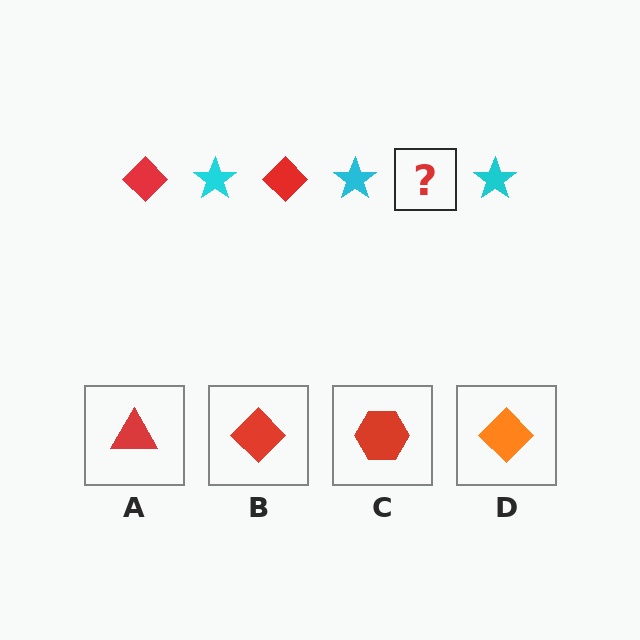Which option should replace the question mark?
Option B.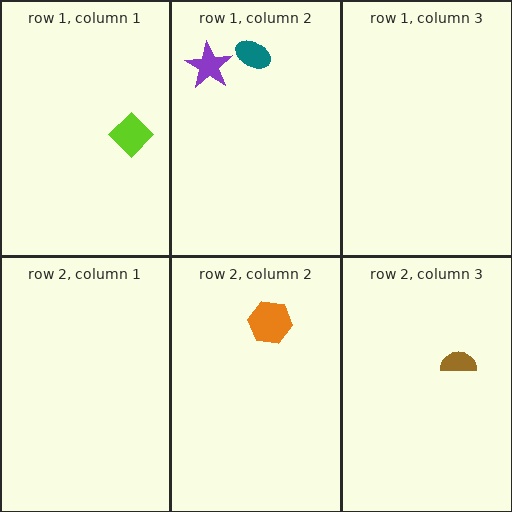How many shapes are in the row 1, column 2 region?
2.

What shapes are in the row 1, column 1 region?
The lime diamond.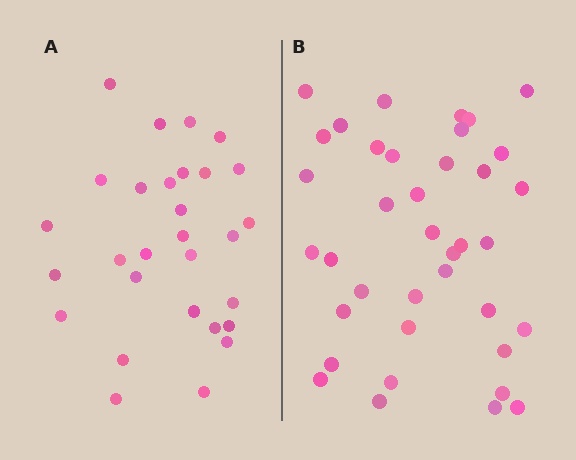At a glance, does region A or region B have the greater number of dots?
Region B (the right region) has more dots.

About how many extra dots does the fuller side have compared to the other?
Region B has roughly 8 or so more dots than region A.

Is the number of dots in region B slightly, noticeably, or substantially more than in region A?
Region B has noticeably more, but not dramatically so. The ratio is roughly 1.3 to 1.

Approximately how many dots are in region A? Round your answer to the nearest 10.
About 30 dots. (The exact count is 29, which rounds to 30.)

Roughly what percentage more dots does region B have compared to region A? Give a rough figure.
About 30% more.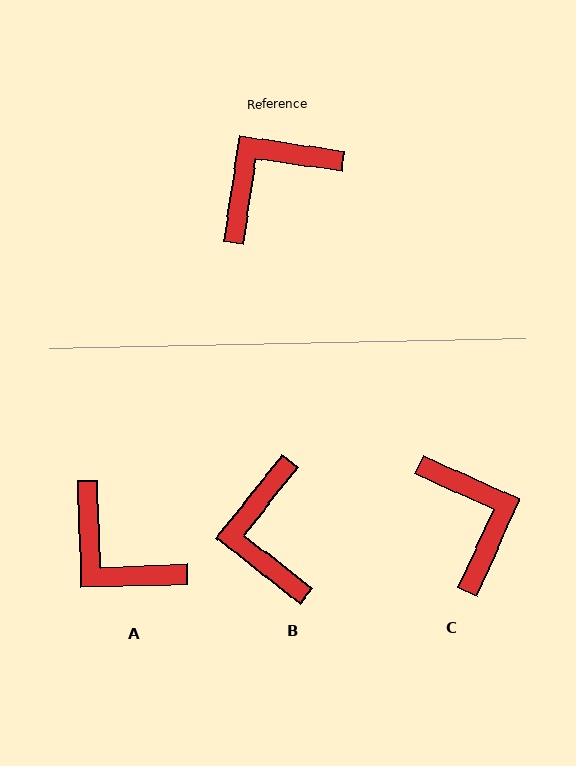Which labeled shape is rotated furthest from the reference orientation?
C, about 105 degrees away.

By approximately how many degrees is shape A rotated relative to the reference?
Approximately 100 degrees counter-clockwise.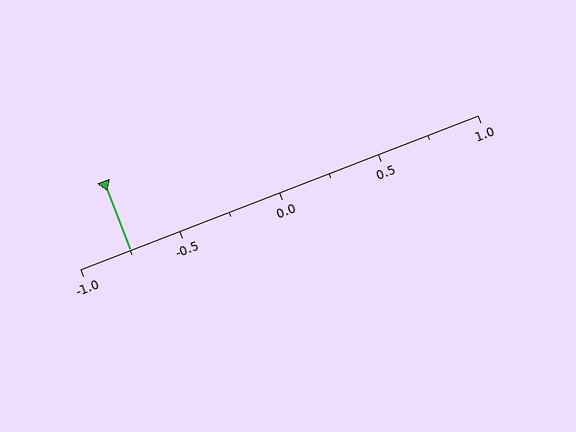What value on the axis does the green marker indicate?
The marker indicates approximately -0.75.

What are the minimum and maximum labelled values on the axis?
The axis runs from -1.0 to 1.0.